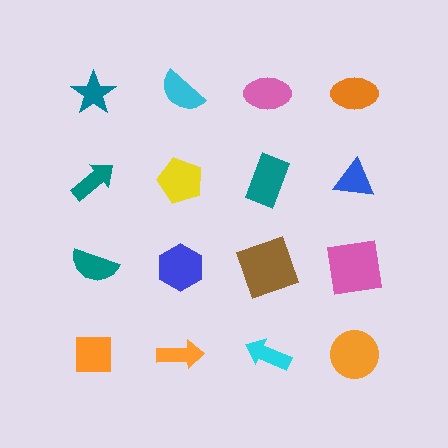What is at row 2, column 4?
A blue triangle.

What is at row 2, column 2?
A yellow pentagon.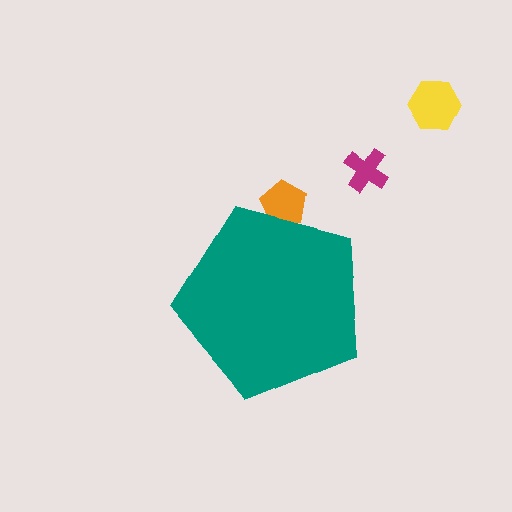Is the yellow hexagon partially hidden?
No, the yellow hexagon is fully visible.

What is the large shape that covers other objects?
A teal pentagon.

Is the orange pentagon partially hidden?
Yes, the orange pentagon is partially hidden behind the teal pentagon.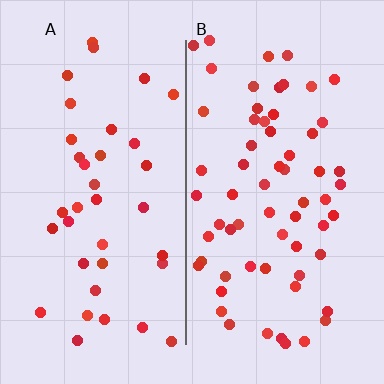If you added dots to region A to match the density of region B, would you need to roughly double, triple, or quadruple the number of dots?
Approximately double.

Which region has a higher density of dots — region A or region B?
B (the right).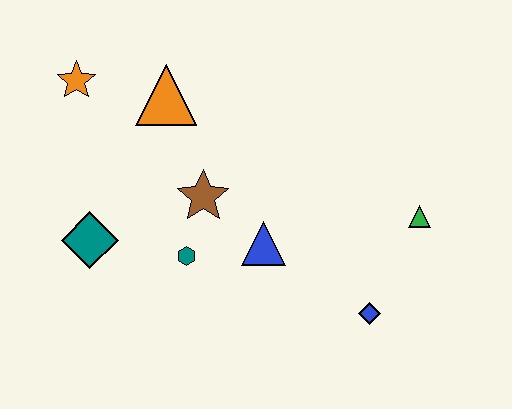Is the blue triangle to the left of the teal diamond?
No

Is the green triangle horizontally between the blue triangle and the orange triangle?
No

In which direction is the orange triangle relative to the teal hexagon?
The orange triangle is above the teal hexagon.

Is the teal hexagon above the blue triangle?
No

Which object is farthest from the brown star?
The green triangle is farthest from the brown star.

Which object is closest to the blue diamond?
The green triangle is closest to the blue diamond.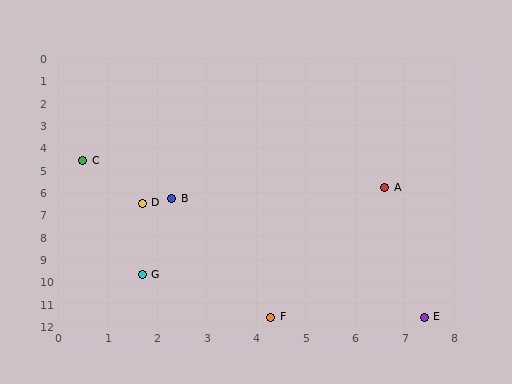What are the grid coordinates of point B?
Point B is at approximately (2.3, 6.3).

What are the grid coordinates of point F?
Point F is at approximately (4.3, 11.6).